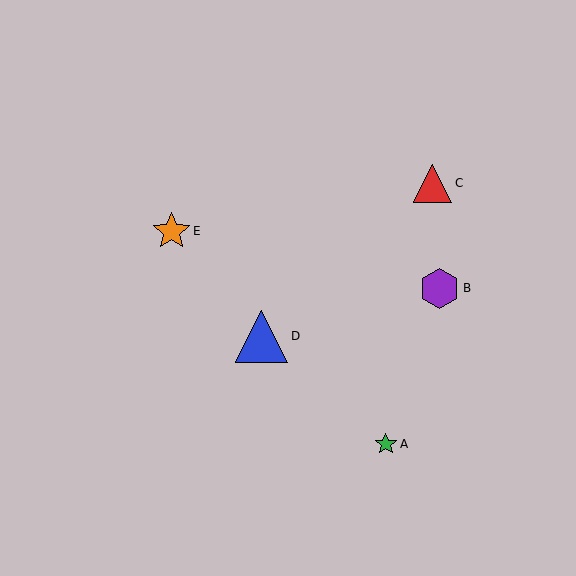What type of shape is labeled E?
Shape E is an orange star.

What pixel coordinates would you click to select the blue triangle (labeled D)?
Click at (261, 336) to select the blue triangle D.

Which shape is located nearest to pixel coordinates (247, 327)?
The blue triangle (labeled D) at (261, 336) is nearest to that location.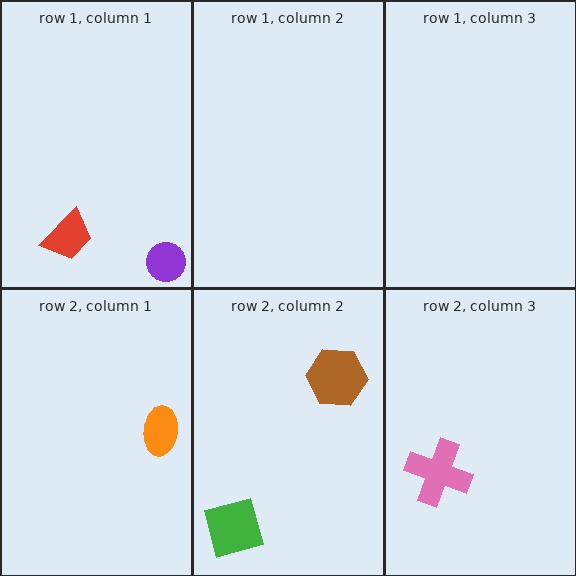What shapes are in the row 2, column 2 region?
The brown hexagon, the green square.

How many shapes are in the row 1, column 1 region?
2.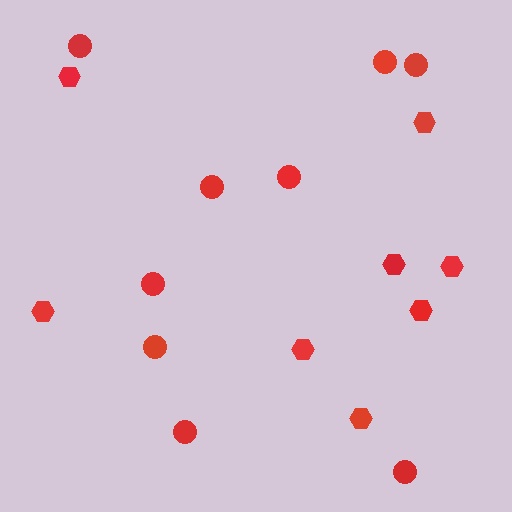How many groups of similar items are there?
There are 2 groups: one group of circles (9) and one group of hexagons (8).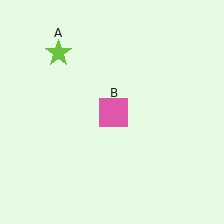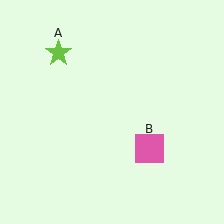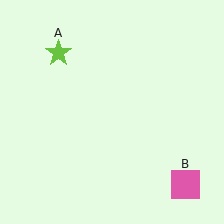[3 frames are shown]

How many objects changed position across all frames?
1 object changed position: pink square (object B).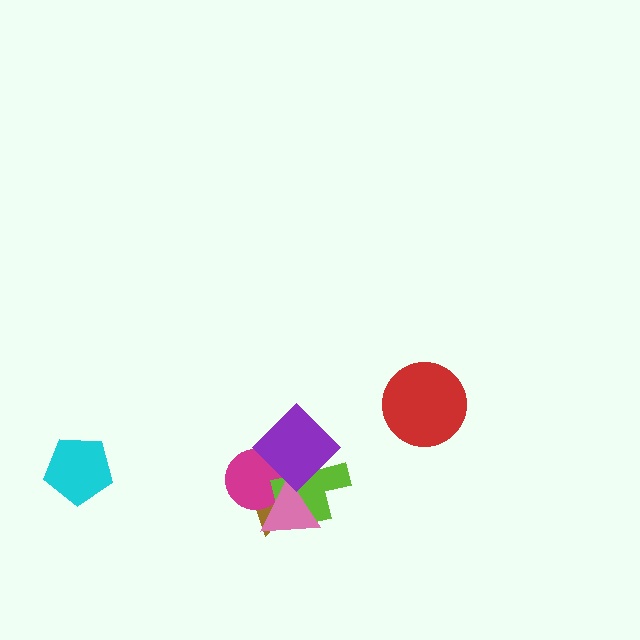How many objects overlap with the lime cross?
4 objects overlap with the lime cross.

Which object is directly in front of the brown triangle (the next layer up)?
The magenta circle is directly in front of the brown triangle.